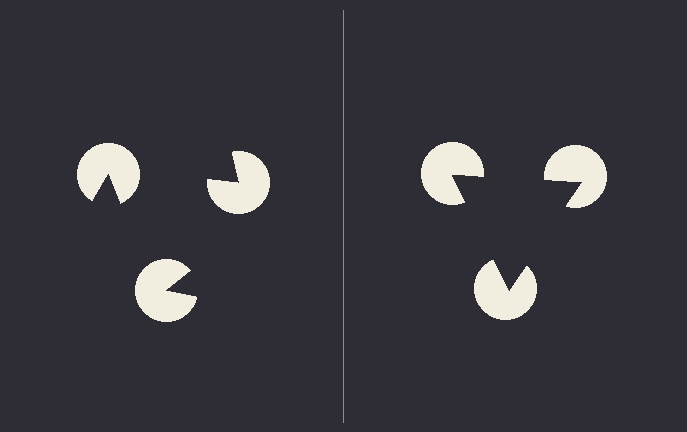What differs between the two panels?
The pac-man discs are positioned identically on both sides; only the wedge orientations differ. On the right they align to a triangle; on the left they are misaligned.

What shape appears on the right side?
An illusory triangle.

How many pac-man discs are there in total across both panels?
6 — 3 on each side.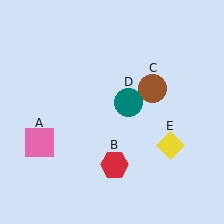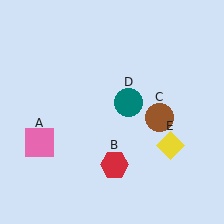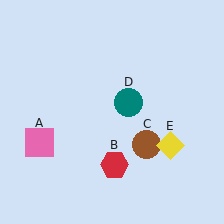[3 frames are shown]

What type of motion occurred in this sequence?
The brown circle (object C) rotated clockwise around the center of the scene.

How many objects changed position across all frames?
1 object changed position: brown circle (object C).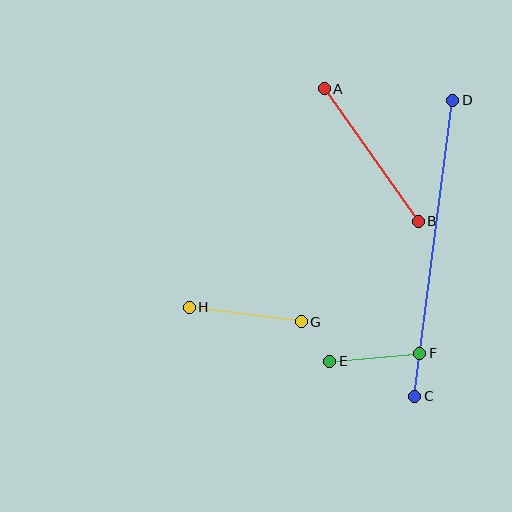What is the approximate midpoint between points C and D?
The midpoint is at approximately (434, 248) pixels.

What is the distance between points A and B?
The distance is approximately 162 pixels.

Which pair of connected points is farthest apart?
Points C and D are farthest apart.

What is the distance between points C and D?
The distance is approximately 298 pixels.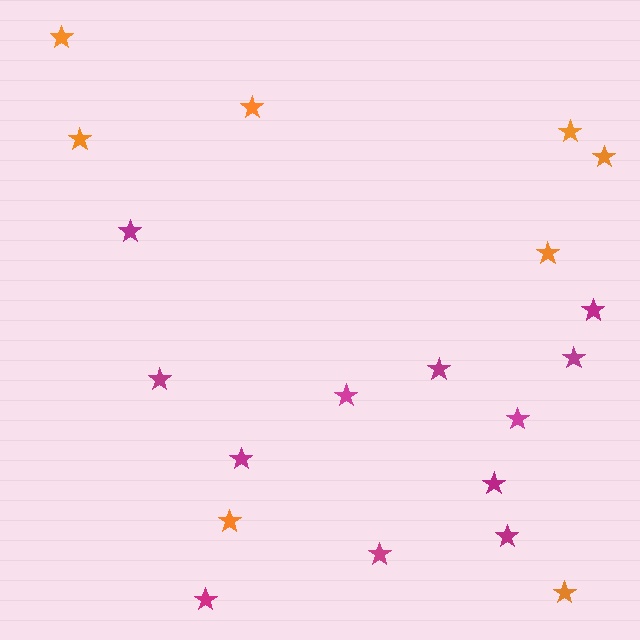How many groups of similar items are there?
There are 2 groups: one group of orange stars (8) and one group of magenta stars (12).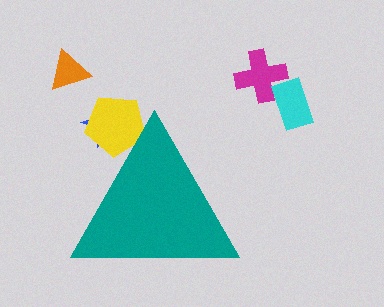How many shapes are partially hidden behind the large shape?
2 shapes are partially hidden.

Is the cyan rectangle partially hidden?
No, the cyan rectangle is fully visible.